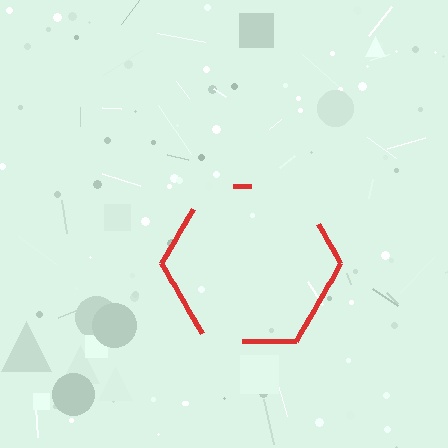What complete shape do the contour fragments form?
The contour fragments form a hexagon.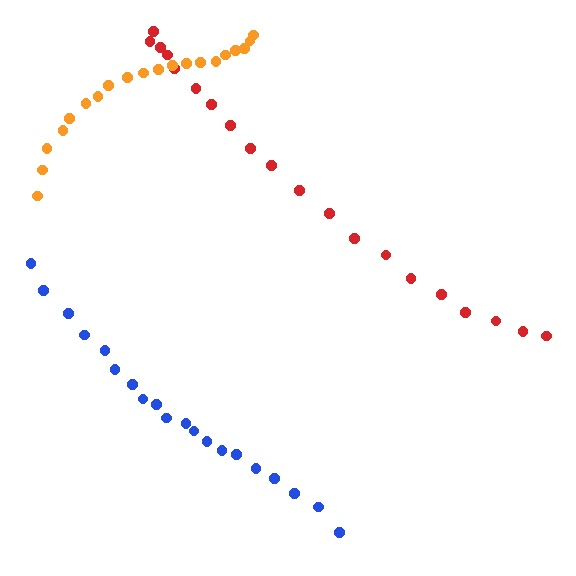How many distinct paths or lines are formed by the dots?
There are 3 distinct paths.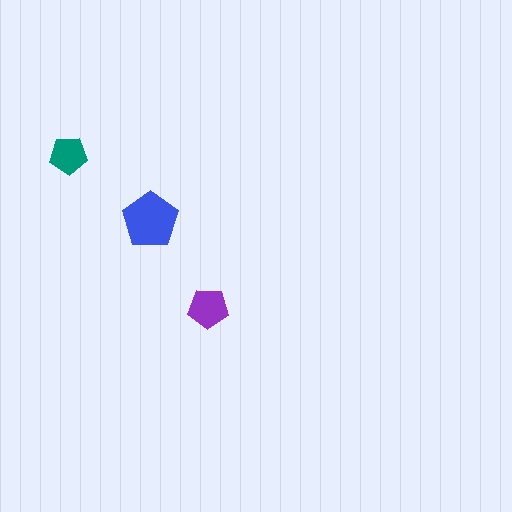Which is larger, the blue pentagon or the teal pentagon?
The blue one.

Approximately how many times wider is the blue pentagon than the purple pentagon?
About 1.5 times wider.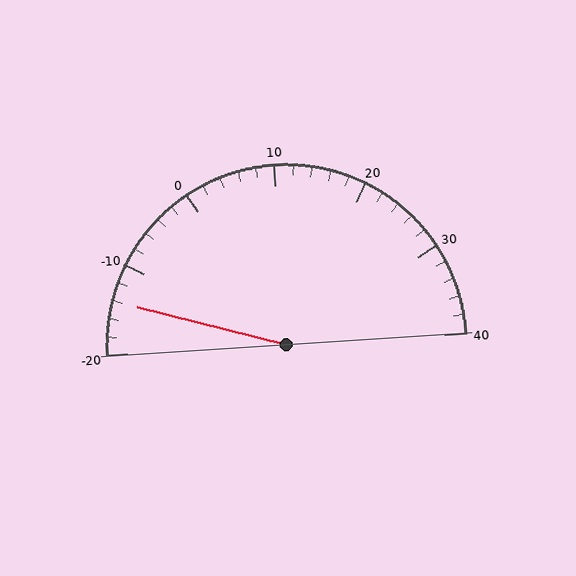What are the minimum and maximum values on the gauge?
The gauge ranges from -20 to 40.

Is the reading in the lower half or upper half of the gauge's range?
The reading is in the lower half of the range (-20 to 40).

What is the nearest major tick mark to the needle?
The nearest major tick mark is -10.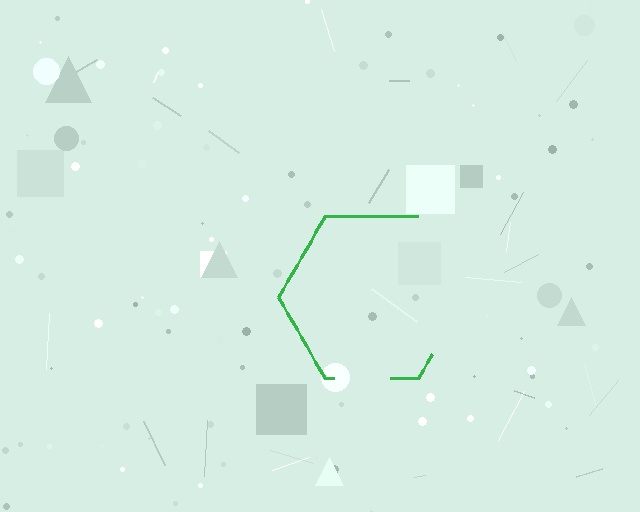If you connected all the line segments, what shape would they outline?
They would outline a hexagon.